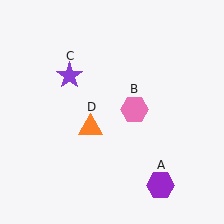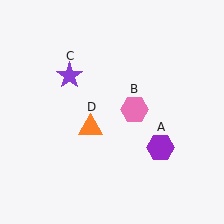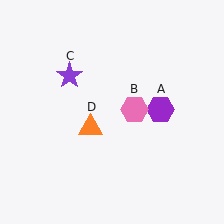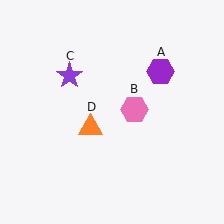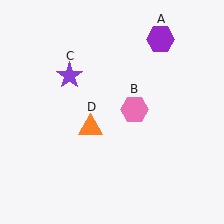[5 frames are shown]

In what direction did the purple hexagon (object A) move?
The purple hexagon (object A) moved up.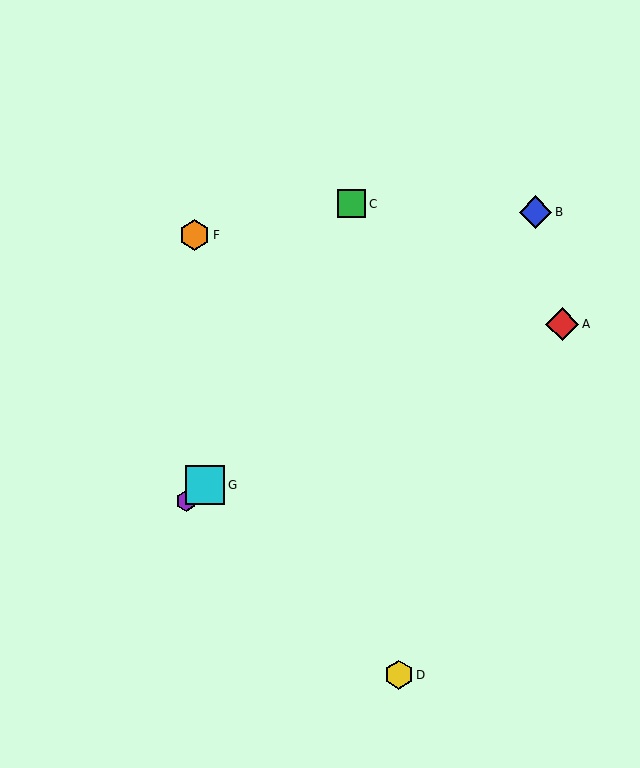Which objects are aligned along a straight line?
Objects B, E, G are aligned along a straight line.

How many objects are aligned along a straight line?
3 objects (B, E, G) are aligned along a straight line.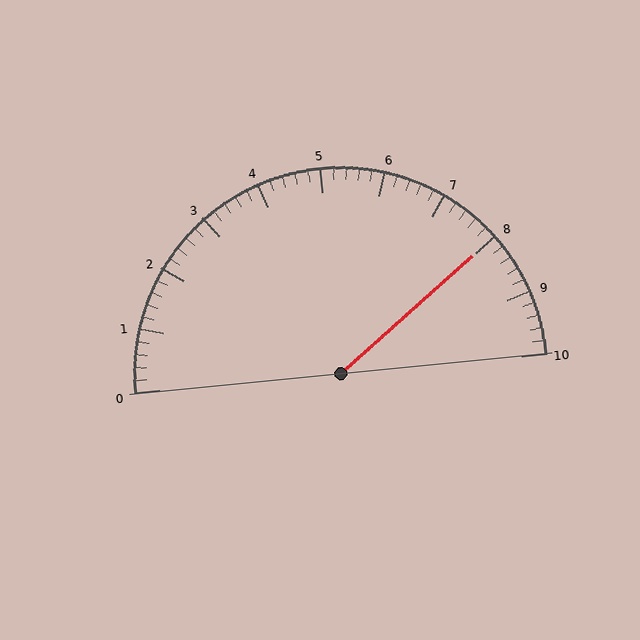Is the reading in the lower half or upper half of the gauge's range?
The reading is in the upper half of the range (0 to 10).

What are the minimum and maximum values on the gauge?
The gauge ranges from 0 to 10.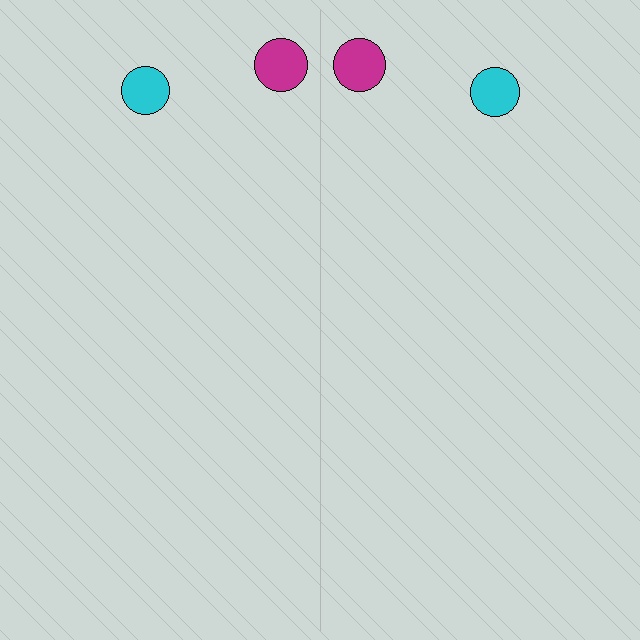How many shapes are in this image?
There are 4 shapes in this image.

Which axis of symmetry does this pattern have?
The pattern has a vertical axis of symmetry running through the center of the image.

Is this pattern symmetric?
Yes, this pattern has bilateral (reflection) symmetry.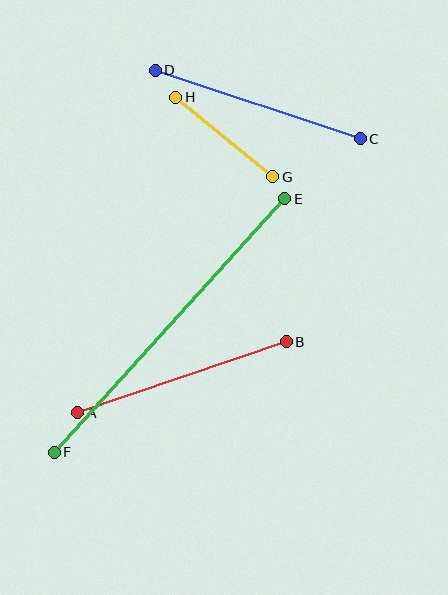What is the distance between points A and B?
The distance is approximately 220 pixels.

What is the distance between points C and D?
The distance is approximately 216 pixels.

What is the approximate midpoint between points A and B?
The midpoint is at approximately (182, 377) pixels.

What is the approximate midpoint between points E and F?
The midpoint is at approximately (169, 326) pixels.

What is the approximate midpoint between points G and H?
The midpoint is at approximately (224, 137) pixels.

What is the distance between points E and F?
The distance is approximately 343 pixels.